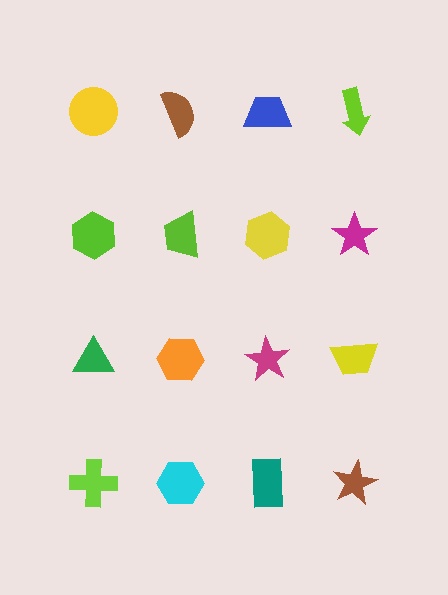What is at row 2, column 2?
A lime trapezoid.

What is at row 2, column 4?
A magenta star.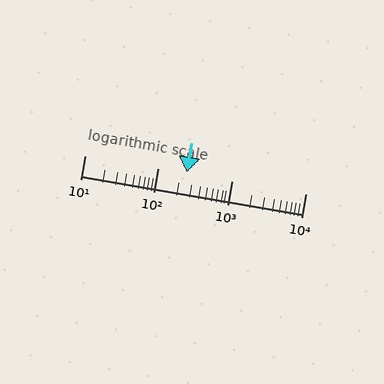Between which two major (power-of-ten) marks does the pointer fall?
The pointer is between 100 and 1000.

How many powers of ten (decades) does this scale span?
The scale spans 3 decades, from 10 to 10000.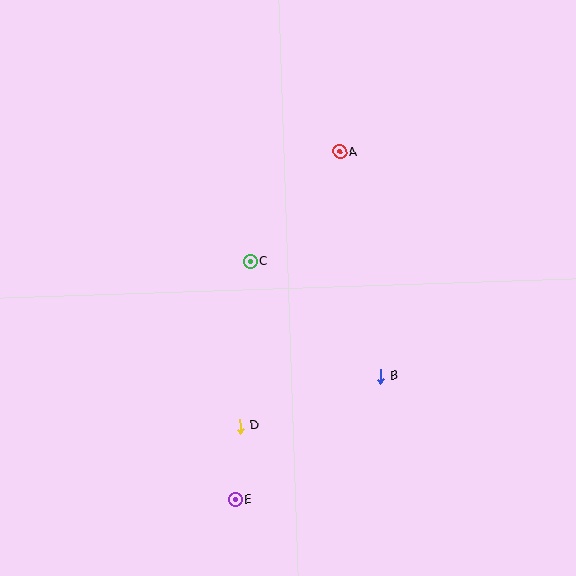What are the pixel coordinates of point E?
Point E is at (235, 500).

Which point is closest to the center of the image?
Point C at (250, 262) is closest to the center.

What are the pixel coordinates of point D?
Point D is at (240, 426).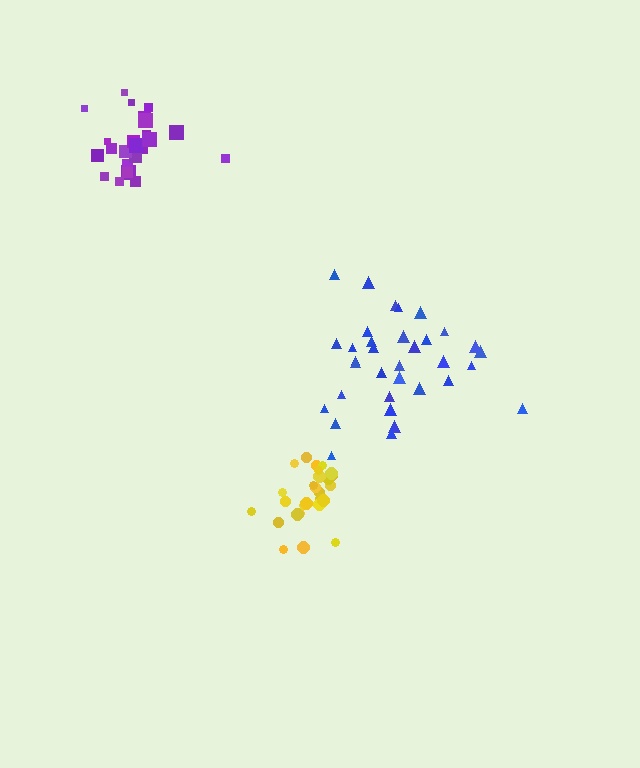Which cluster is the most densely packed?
Purple.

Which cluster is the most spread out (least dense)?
Blue.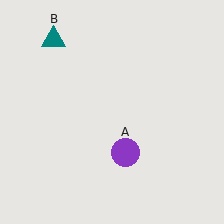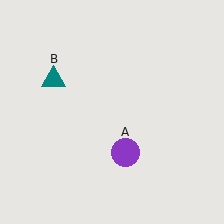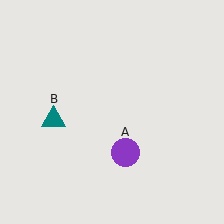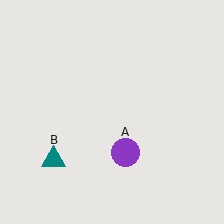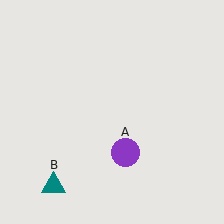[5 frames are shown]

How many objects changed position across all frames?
1 object changed position: teal triangle (object B).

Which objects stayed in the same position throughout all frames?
Purple circle (object A) remained stationary.